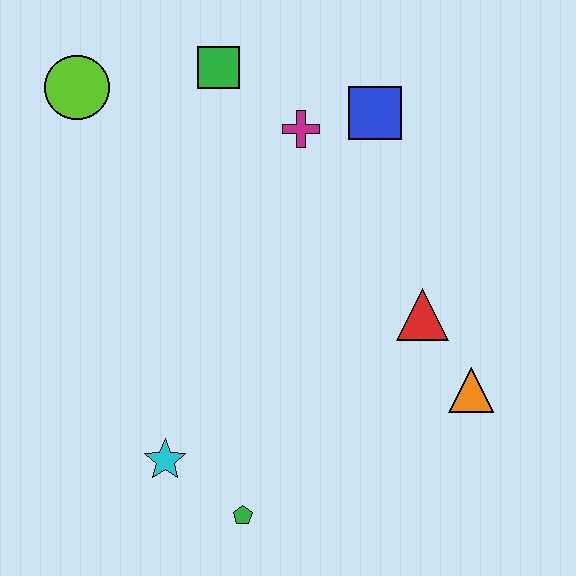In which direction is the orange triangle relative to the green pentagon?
The orange triangle is to the right of the green pentagon.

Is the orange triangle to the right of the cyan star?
Yes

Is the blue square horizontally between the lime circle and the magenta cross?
No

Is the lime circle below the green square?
Yes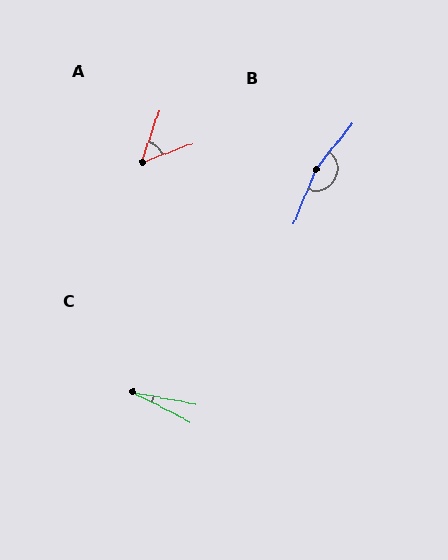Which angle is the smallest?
C, at approximately 17 degrees.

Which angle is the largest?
B, at approximately 164 degrees.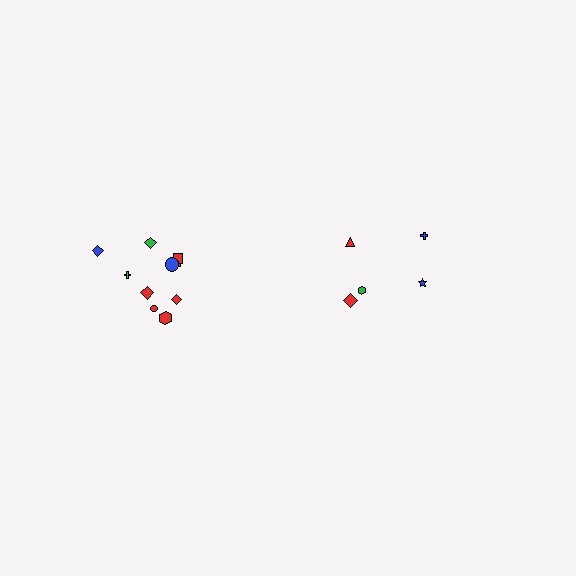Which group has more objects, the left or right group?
The left group.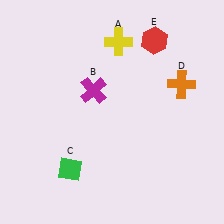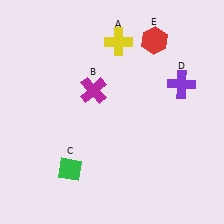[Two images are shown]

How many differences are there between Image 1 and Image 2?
There is 1 difference between the two images.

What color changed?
The cross (D) changed from orange in Image 1 to purple in Image 2.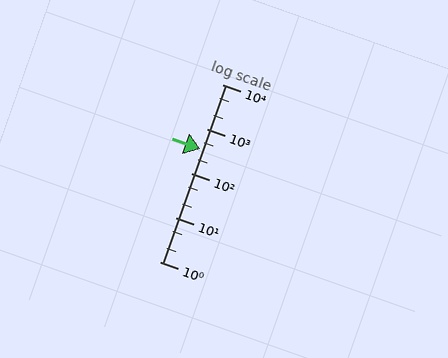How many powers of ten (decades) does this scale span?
The scale spans 4 decades, from 1 to 10000.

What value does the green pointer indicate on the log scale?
The pointer indicates approximately 350.